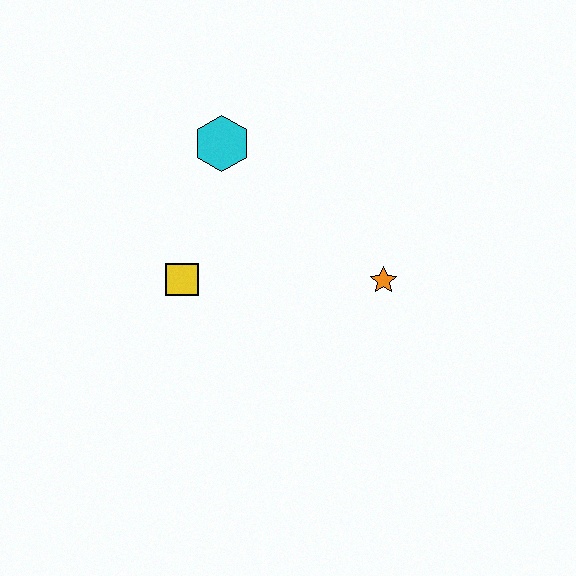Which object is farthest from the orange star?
The cyan hexagon is farthest from the orange star.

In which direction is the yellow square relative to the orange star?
The yellow square is to the left of the orange star.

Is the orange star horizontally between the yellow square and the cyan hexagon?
No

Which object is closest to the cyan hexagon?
The yellow square is closest to the cyan hexagon.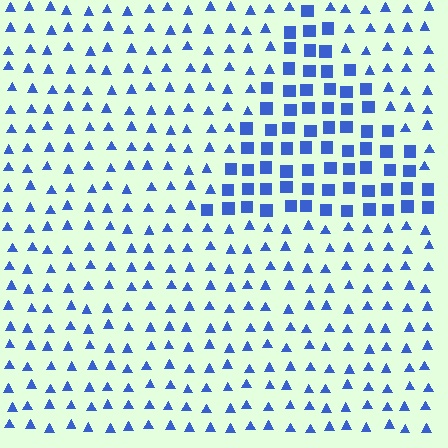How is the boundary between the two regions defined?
The boundary is defined by a change in element shape: squares inside vs. triangles outside. All elements share the same color and spacing.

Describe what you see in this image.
The image is filled with small blue elements arranged in a uniform grid. A triangle-shaped region contains squares, while the surrounding area contains triangles. The boundary is defined purely by the change in element shape.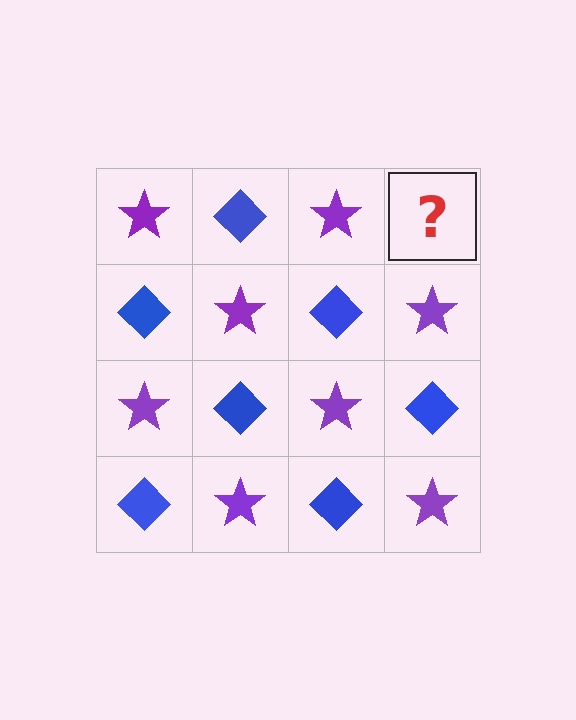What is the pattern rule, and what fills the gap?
The rule is that it alternates purple star and blue diamond in a checkerboard pattern. The gap should be filled with a blue diamond.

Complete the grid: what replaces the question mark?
The question mark should be replaced with a blue diamond.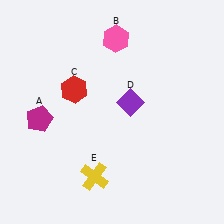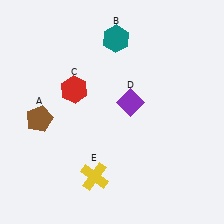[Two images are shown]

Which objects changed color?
A changed from magenta to brown. B changed from pink to teal.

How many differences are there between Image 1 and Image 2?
There are 2 differences between the two images.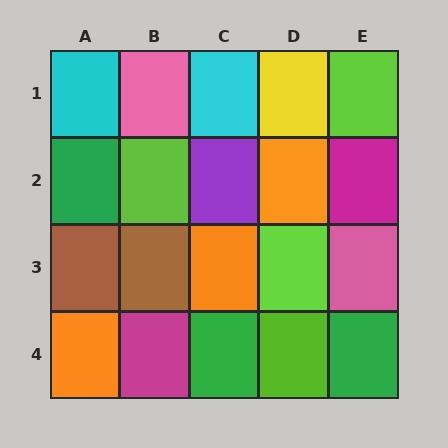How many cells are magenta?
2 cells are magenta.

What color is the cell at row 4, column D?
Lime.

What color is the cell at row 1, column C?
Cyan.